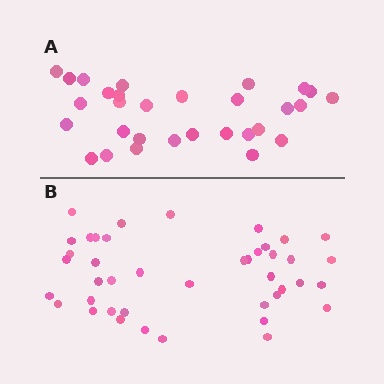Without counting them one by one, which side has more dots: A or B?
Region B (the bottom region) has more dots.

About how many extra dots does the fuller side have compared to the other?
Region B has roughly 12 or so more dots than region A.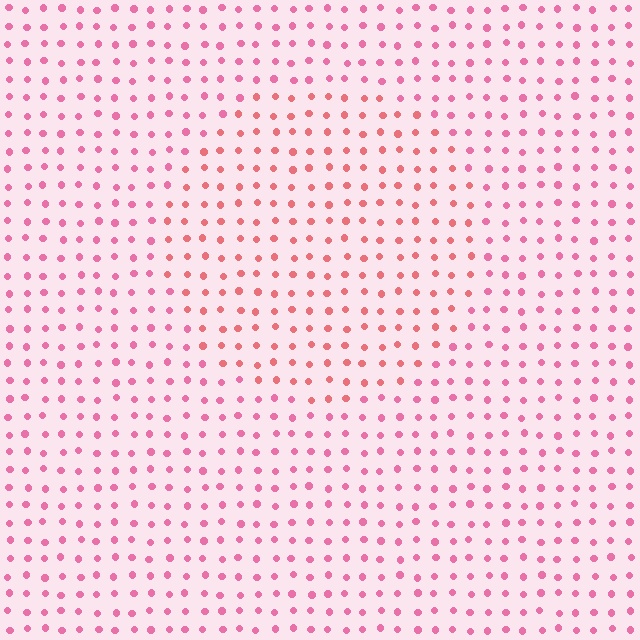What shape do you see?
I see a circle.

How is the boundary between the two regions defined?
The boundary is defined purely by a slight shift in hue (about 24 degrees). Spacing, size, and orientation are identical on both sides.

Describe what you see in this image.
The image is filled with small pink elements in a uniform arrangement. A circle-shaped region is visible where the elements are tinted to a slightly different hue, forming a subtle color boundary.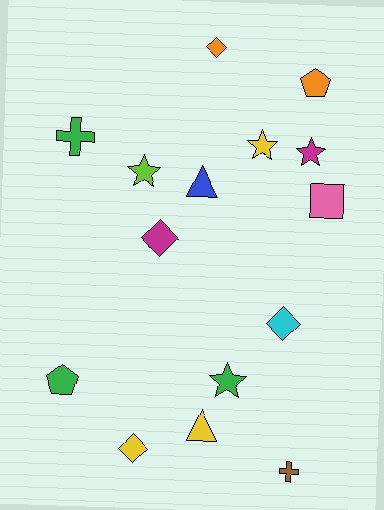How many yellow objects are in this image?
There are 3 yellow objects.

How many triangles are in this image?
There are 2 triangles.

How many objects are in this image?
There are 15 objects.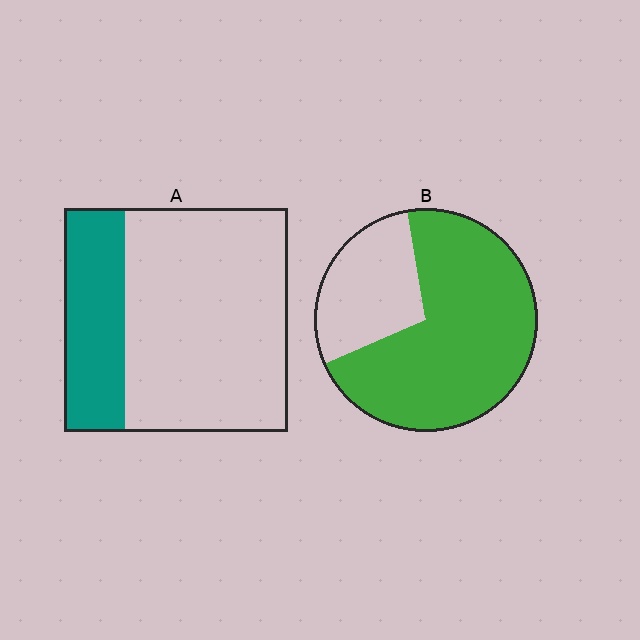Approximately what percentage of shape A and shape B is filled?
A is approximately 25% and B is approximately 70%.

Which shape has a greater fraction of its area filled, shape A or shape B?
Shape B.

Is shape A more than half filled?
No.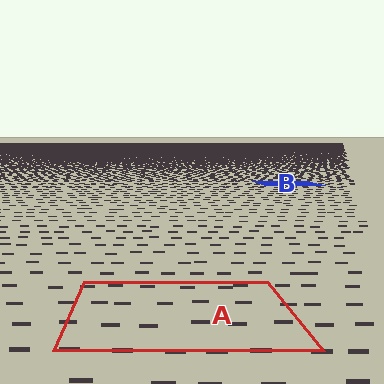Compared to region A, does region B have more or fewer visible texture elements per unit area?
Region B has more texture elements per unit area — they are packed more densely because it is farther away.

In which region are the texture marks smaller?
The texture marks are smaller in region B, because it is farther away.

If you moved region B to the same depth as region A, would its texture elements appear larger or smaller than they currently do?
They would appear larger. At a closer depth, the same texture elements are projected at a bigger on-screen size.